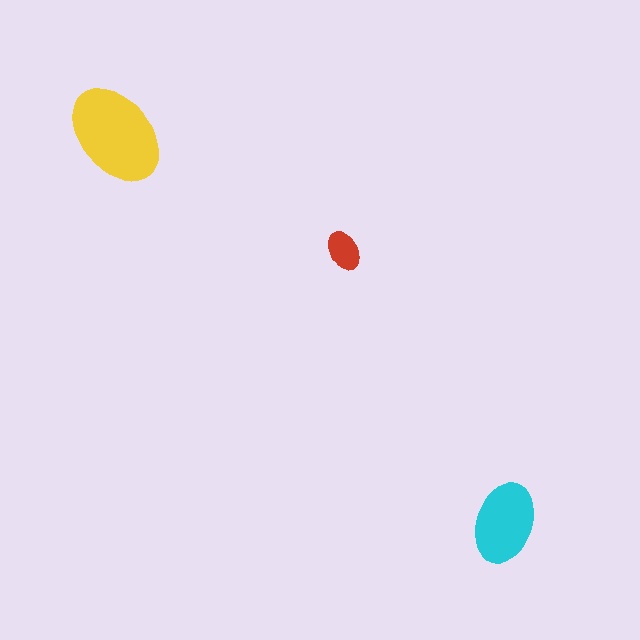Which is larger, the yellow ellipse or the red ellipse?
The yellow one.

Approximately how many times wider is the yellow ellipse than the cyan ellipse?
About 1.5 times wider.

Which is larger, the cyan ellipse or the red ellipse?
The cyan one.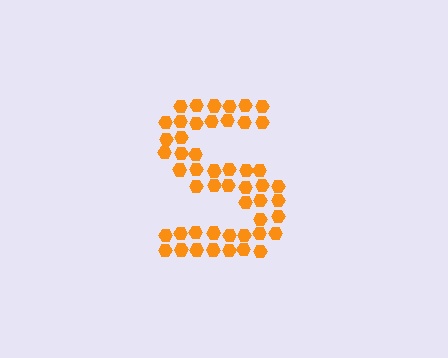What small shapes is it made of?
It is made of small hexagons.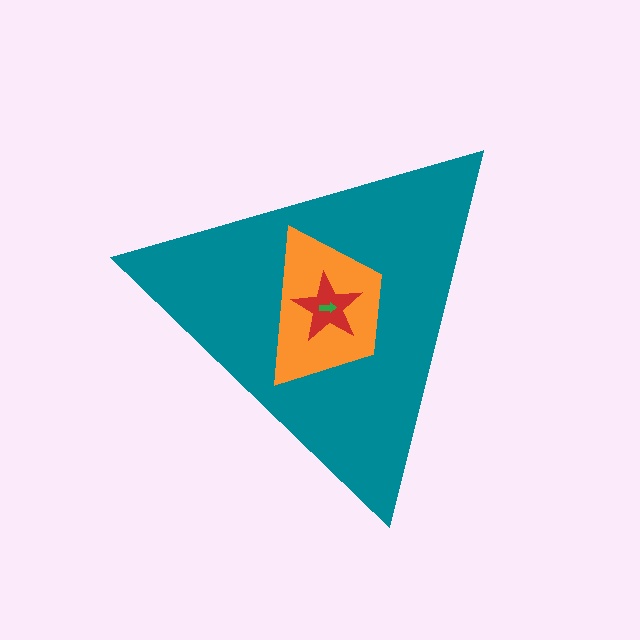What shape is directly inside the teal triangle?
The orange trapezoid.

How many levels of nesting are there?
4.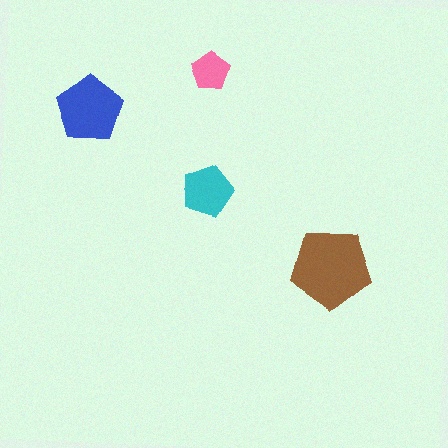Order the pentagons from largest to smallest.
the brown one, the blue one, the cyan one, the pink one.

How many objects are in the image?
There are 4 objects in the image.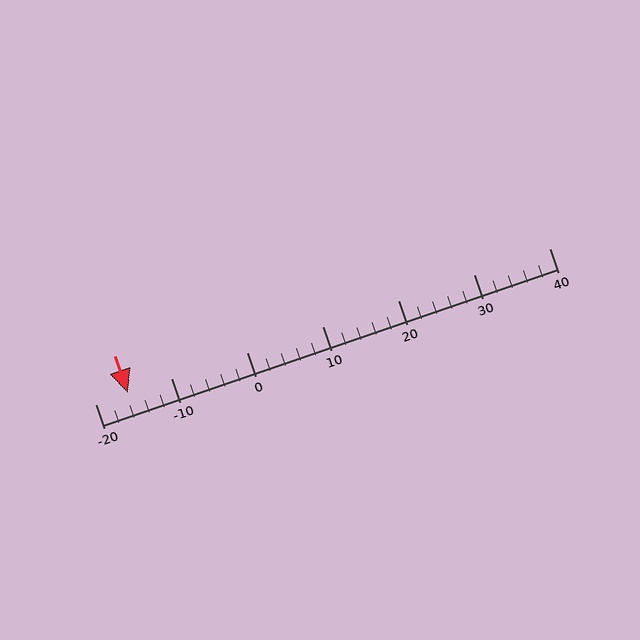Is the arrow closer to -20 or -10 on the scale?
The arrow is closer to -20.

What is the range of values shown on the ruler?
The ruler shows values from -20 to 40.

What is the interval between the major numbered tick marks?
The major tick marks are spaced 10 units apart.